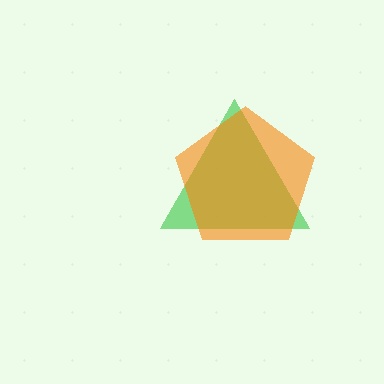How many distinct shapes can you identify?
There are 2 distinct shapes: a green triangle, an orange pentagon.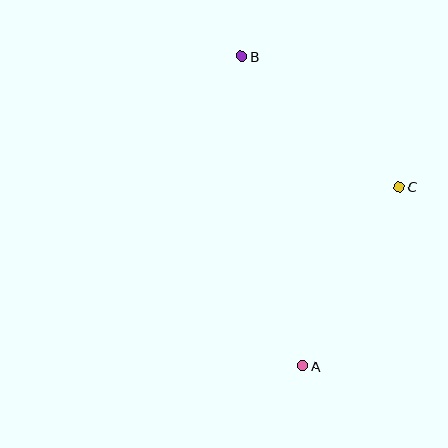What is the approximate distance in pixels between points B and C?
The distance between B and C is approximately 204 pixels.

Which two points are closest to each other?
Points A and C are closest to each other.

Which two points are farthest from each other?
Points A and B are farthest from each other.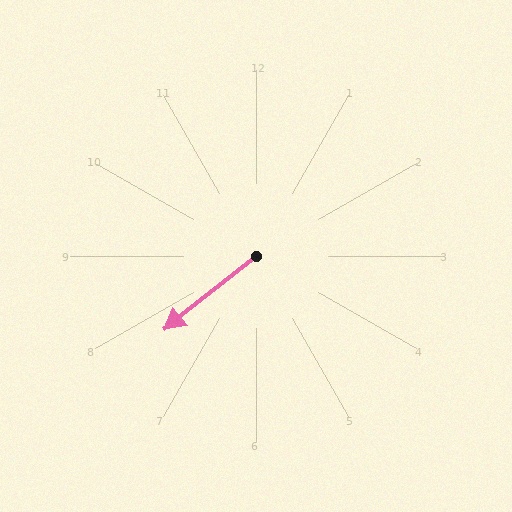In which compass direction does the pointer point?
Southwest.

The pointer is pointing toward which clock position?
Roughly 8 o'clock.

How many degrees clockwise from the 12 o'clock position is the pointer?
Approximately 231 degrees.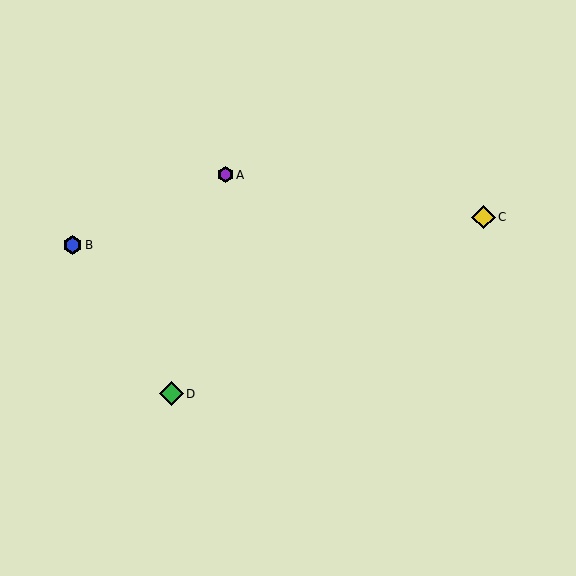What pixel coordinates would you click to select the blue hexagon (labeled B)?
Click at (73, 245) to select the blue hexagon B.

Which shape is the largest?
The yellow diamond (labeled C) is the largest.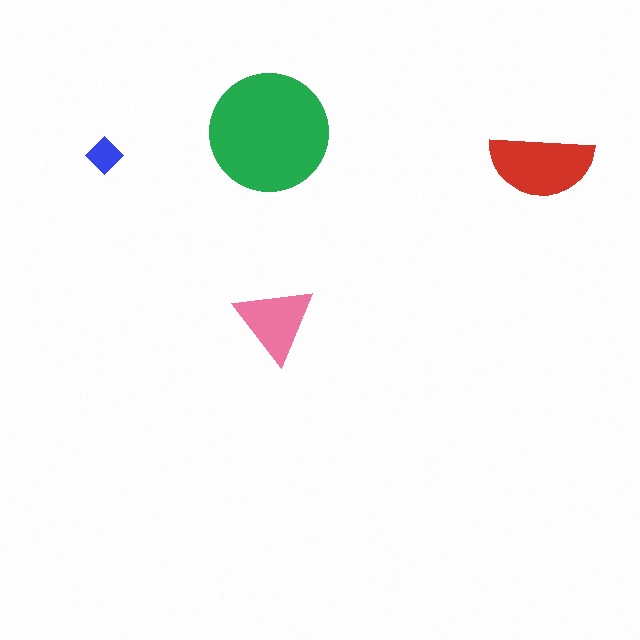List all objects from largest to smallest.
The green circle, the red semicircle, the pink triangle, the blue diamond.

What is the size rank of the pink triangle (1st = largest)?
3rd.